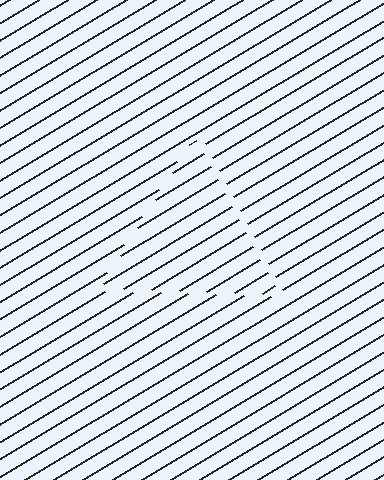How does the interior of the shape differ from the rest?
The interior of the shape contains the same grating, shifted by half a period — the contour is defined by the phase discontinuity where line-ends from the inner and outer gratings abut.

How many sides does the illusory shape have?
3 sides — the line-ends trace a triangle.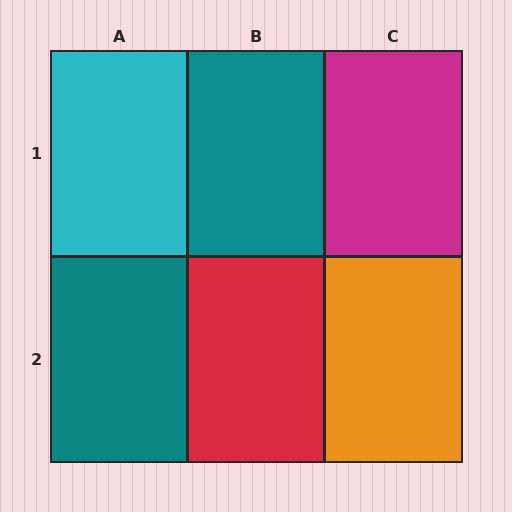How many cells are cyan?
1 cell is cyan.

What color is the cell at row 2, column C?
Orange.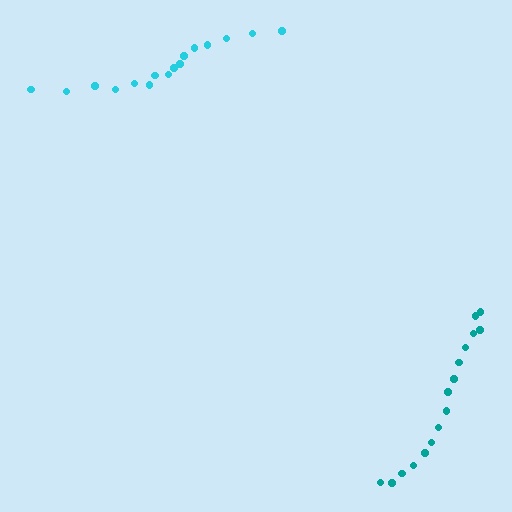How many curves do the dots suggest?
There are 2 distinct paths.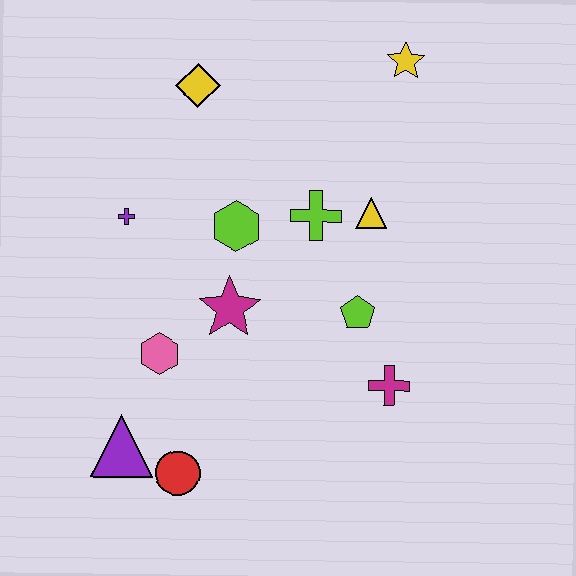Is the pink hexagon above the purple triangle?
Yes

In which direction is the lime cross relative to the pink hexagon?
The lime cross is to the right of the pink hexagon.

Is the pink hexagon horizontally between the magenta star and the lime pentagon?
No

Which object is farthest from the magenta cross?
The yellow diamond is farthest from the magenta cross.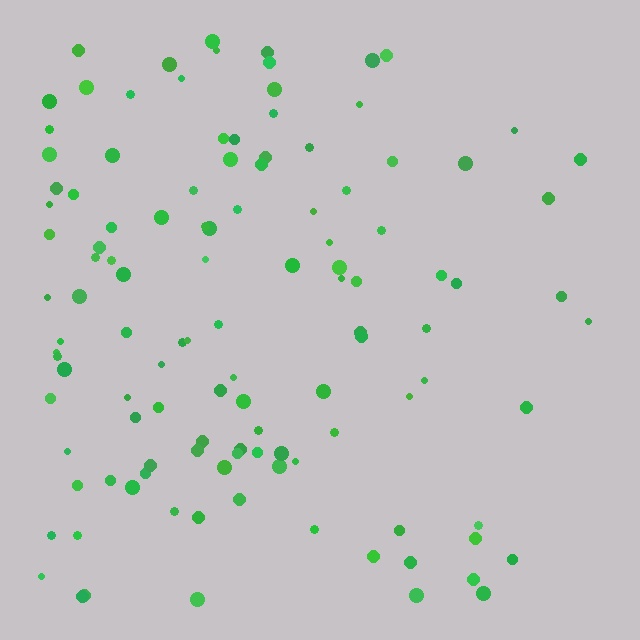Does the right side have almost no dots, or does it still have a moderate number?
Still a moderate number, just noticeably fewer than the left.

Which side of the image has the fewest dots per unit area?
The right.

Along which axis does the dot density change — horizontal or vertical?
Horizontal.